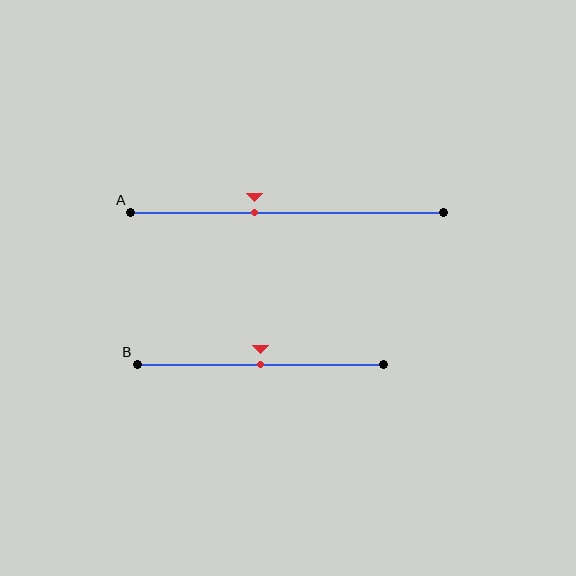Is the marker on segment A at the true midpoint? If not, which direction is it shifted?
No, the marker on segment A is shifted to the left by about 10% of the segment length.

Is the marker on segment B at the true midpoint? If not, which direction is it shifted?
Yes, the marker on segment B is at the true midpoint.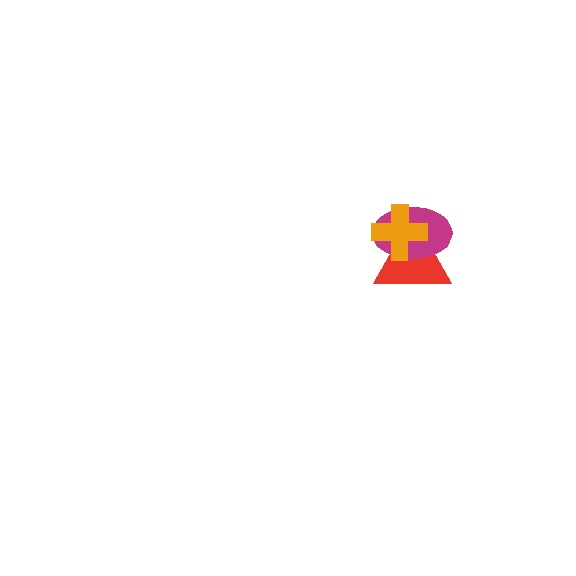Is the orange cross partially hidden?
No, no other shape covers it.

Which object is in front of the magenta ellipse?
The orange cross is in front of the magenta ellipse.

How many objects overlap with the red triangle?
2 objects overlap with the red triangle.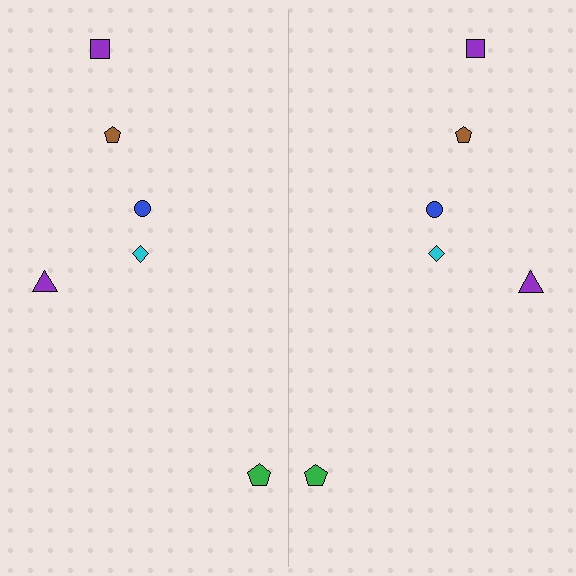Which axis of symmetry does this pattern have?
The pattern has a vertical axis of symmetry running through the center of the image.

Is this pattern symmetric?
Yes, this pattern has bilateral (reflection) symmetry.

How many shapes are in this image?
There are 12 shapes in this image.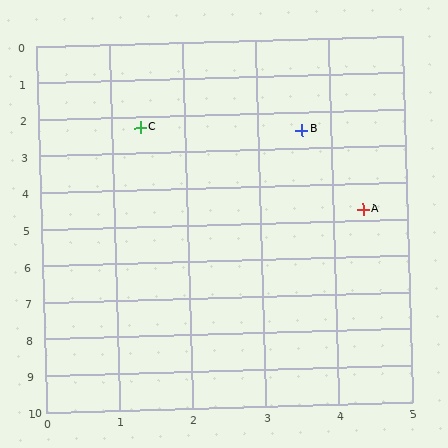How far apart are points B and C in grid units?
Points B and C are about 2.2 grid units apart.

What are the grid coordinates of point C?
Point C is at approximately (1.4, 2.3).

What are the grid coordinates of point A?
Point A is at approximately (4.4, 4.7).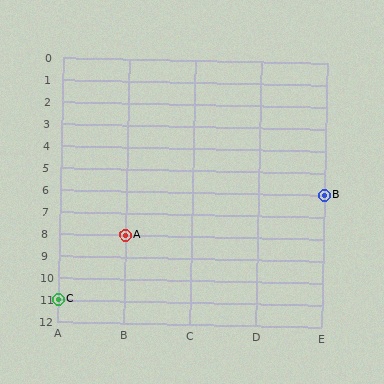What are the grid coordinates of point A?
Point A is at grid coordinates (B, 8).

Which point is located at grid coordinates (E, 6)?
Point B is at (E, 6).